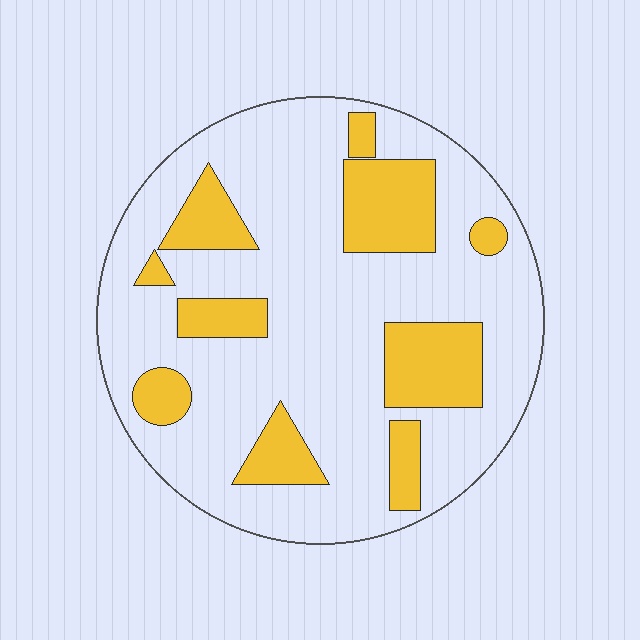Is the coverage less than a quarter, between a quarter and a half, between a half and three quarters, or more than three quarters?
Less than a quarter.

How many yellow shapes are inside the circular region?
10.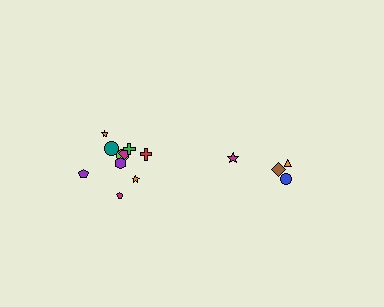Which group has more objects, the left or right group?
The left group.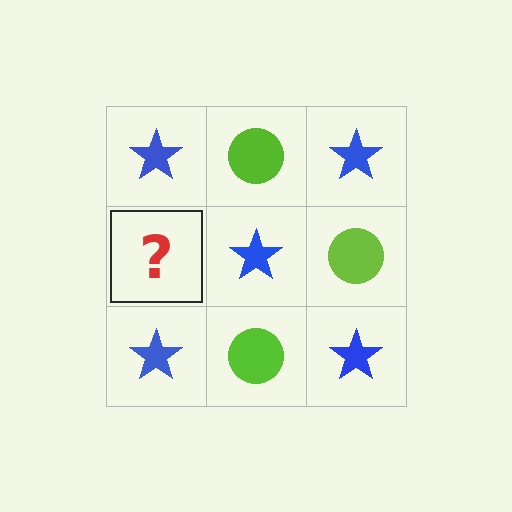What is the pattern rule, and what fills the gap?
The rule is that it alternates blue star and lime circle in a checkerboard pattern. The gap should be filled with a lime circle.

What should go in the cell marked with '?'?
The missing cell should contain a lime circle.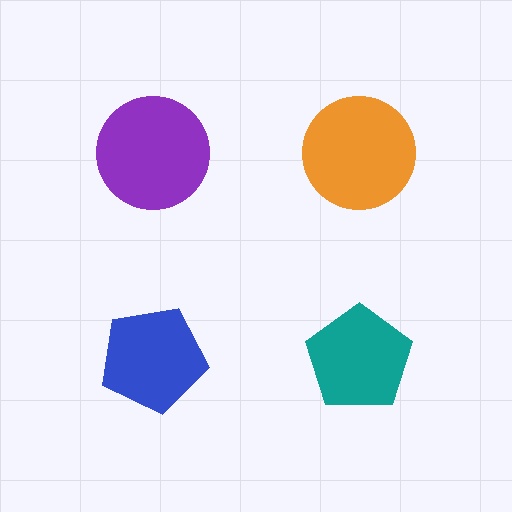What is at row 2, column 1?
A blue pentagon.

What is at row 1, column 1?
A purple circle.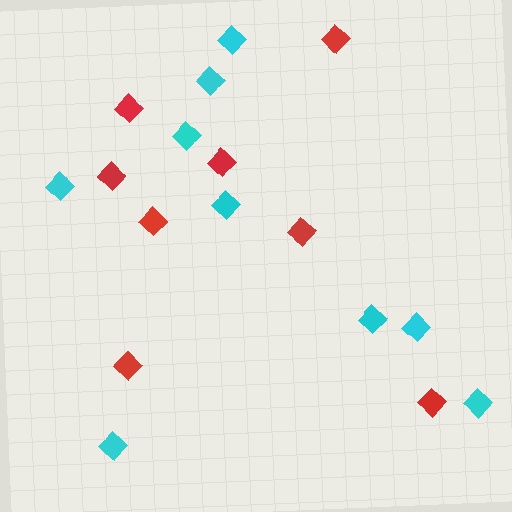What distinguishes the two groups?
There are 2 groups: one group of cyan diamonds (9) and one group of red diamonds (8).